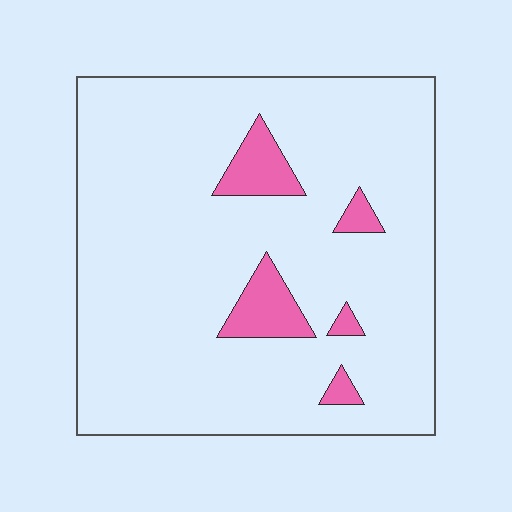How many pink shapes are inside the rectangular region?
5.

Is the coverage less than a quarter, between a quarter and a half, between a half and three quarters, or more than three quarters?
Less than a quarter.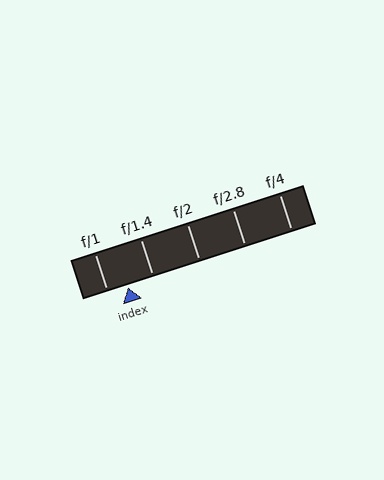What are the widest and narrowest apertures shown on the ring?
The widest aperture shown is f/1 and the narrowest is f/4.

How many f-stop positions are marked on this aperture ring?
There are 5 f-stop positions marked.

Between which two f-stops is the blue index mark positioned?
The index mark is between f/1 and f/1.4.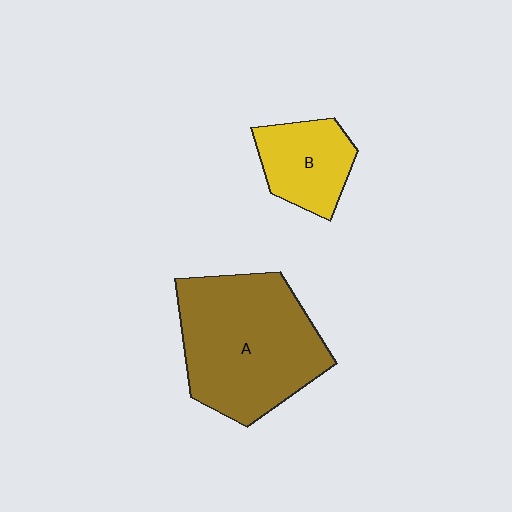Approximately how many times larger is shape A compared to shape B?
Approximately 2.3 times.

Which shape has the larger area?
Shape A (brown).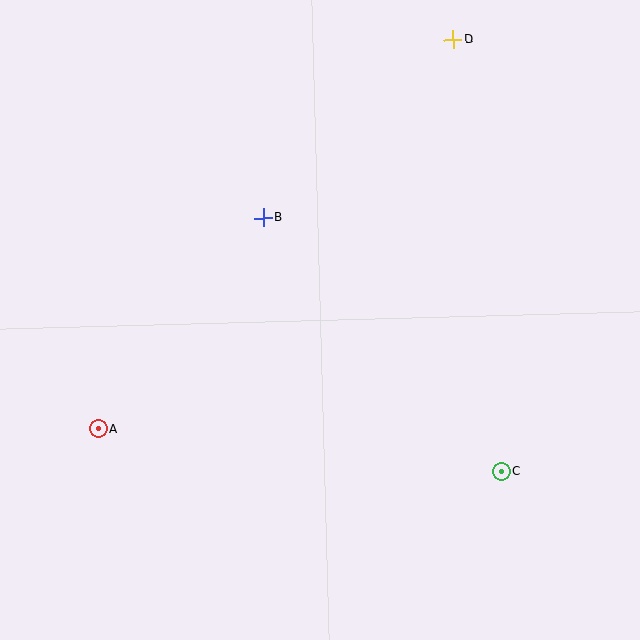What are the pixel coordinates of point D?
Point D is at (453, 40).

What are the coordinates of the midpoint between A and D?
The midpoint between A and D is at (276, 234).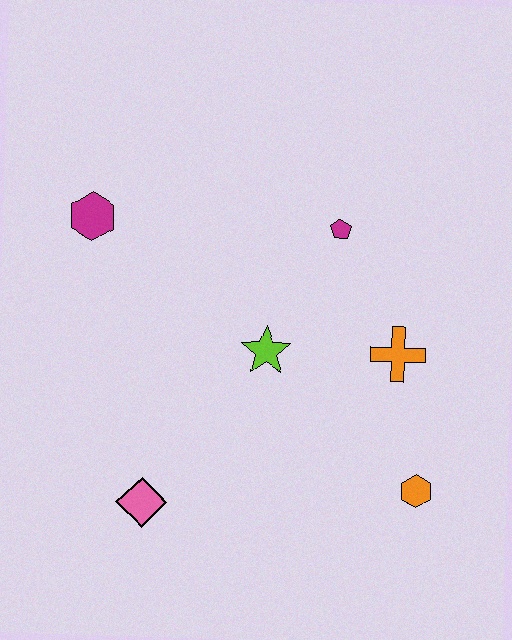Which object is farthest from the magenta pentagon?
The pink diamond is farthest from the magenta pentagon.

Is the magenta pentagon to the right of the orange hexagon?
No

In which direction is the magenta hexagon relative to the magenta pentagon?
The magenta hexagon is to the left of the magenta pentagon.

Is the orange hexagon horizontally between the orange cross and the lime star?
No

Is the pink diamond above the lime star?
No